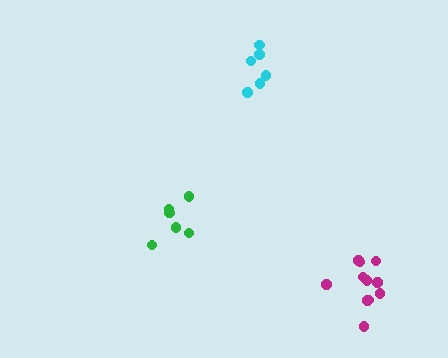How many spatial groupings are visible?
There are 3 spatial groupings.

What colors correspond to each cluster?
The clusters are colored: cyan, magenta, green.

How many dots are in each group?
Group 1: 6 dots, Group 2: 11 dots, Group 3: 6 dots (23 total).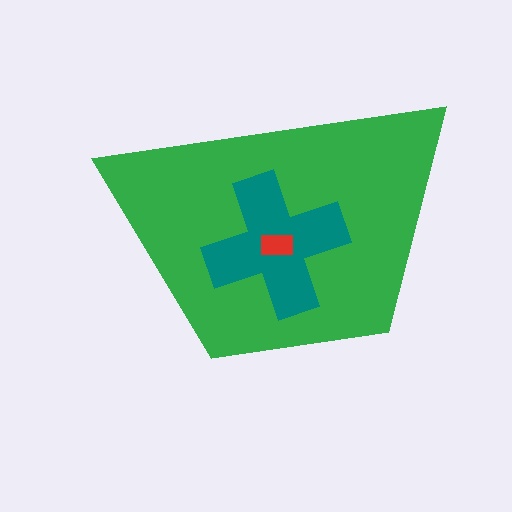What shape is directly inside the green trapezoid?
The teal cross.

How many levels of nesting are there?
3.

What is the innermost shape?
The red rectangle.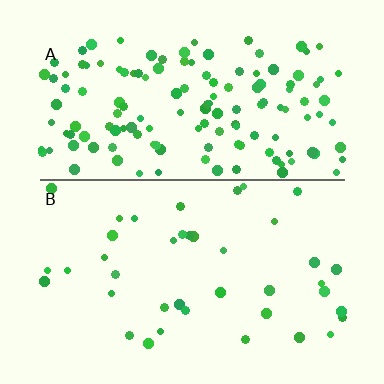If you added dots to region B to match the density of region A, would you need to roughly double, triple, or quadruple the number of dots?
Approximately quadruple.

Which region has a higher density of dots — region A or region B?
A (the top).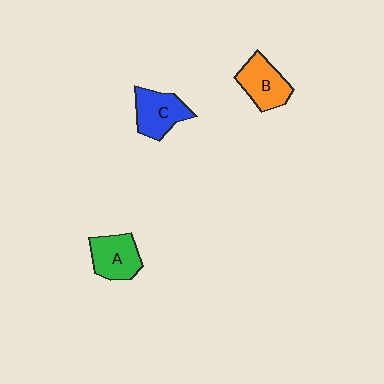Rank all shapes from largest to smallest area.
From largest to smallest: B (orange), C (blue), A (green).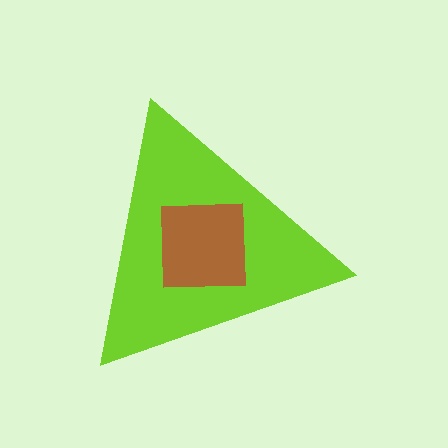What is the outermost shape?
The lime triangle.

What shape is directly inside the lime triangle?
The brown square.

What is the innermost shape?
The brown square.